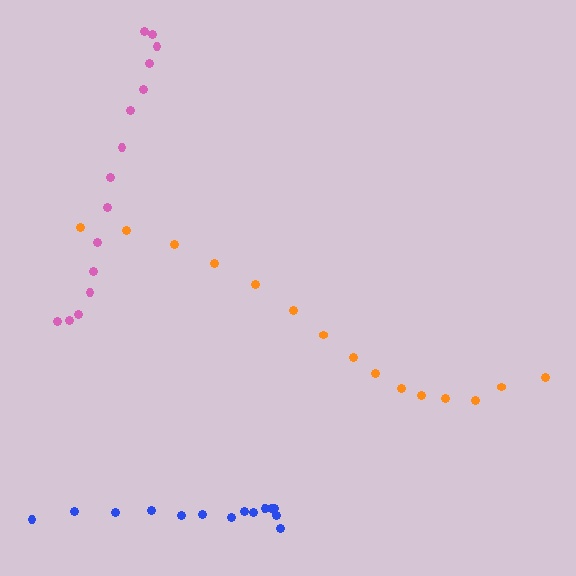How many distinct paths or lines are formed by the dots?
There are 3 distinct paths.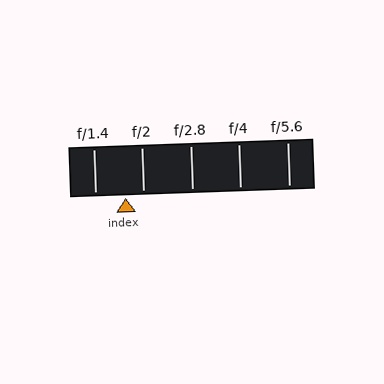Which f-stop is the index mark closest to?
The index mark is closest to f/2.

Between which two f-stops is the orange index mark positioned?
The index mark is between f/1.4 and f/2.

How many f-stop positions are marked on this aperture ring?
There are 5 f-stop positions marked.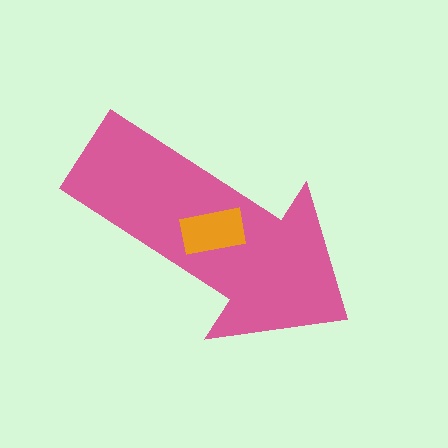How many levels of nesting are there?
2.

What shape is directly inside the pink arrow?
The orange rectangle.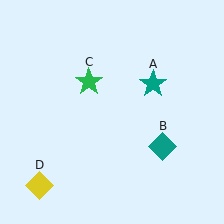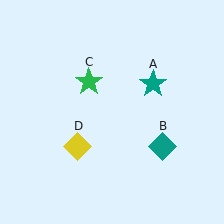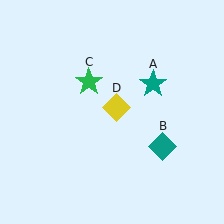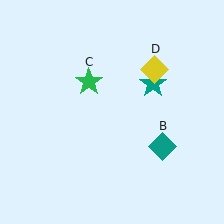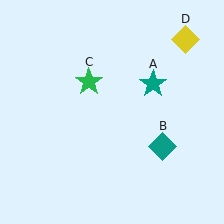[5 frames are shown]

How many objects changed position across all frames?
1 object changed position: yellow diamond (object D).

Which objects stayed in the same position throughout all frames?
Teal star (object A) and teal diamond (object B) and green star (object C) remained stationary.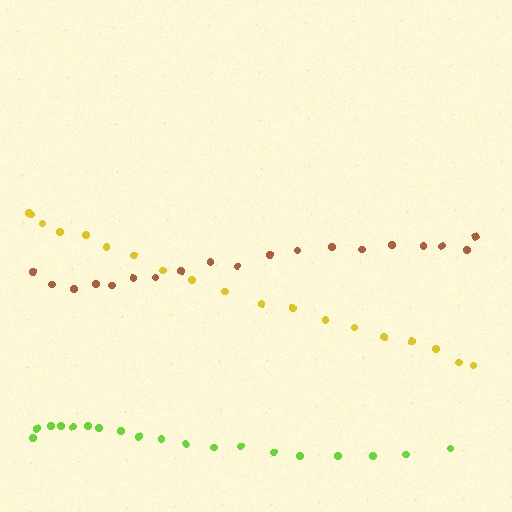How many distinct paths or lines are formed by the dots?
There are 3 distinct paths.